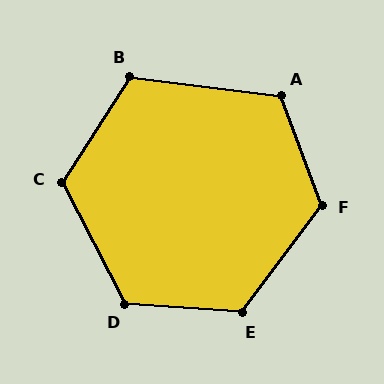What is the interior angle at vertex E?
Approximately 122 degrees (obtuse).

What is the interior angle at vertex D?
Approximately 122 degrees (obtuse).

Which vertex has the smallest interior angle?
B, at approximately 116 degrees.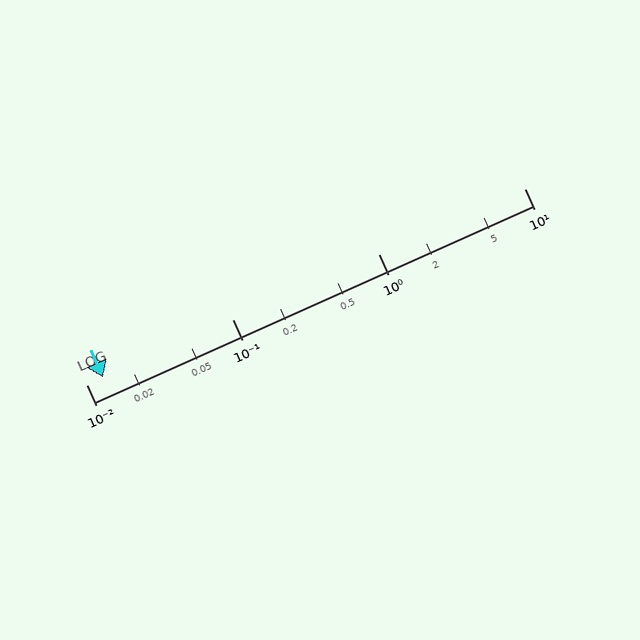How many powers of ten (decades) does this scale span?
The scale spans 3 decades, from 0.01 to 10.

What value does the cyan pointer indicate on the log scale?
The pointer indicates approximately 0.013.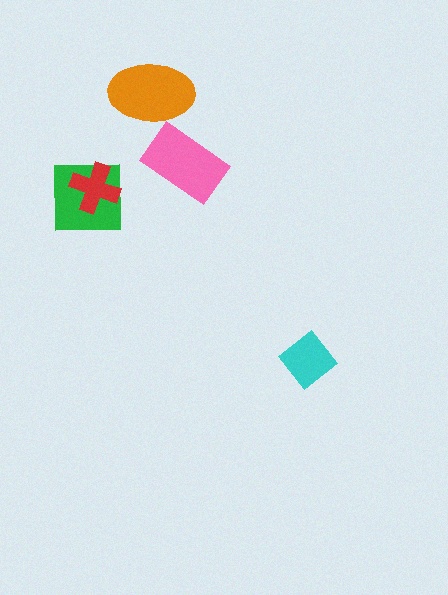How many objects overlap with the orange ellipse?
0 objects overlap with the orange ellipse.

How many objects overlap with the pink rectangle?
0 objects overlap with the pink rectangle.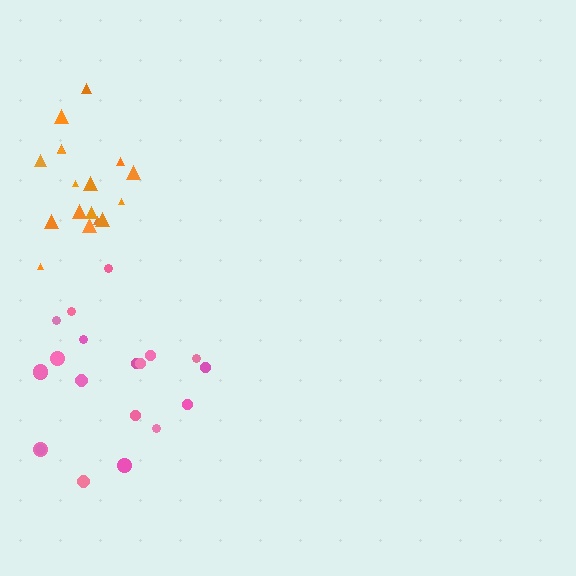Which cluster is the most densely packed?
Orange.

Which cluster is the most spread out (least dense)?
Pink.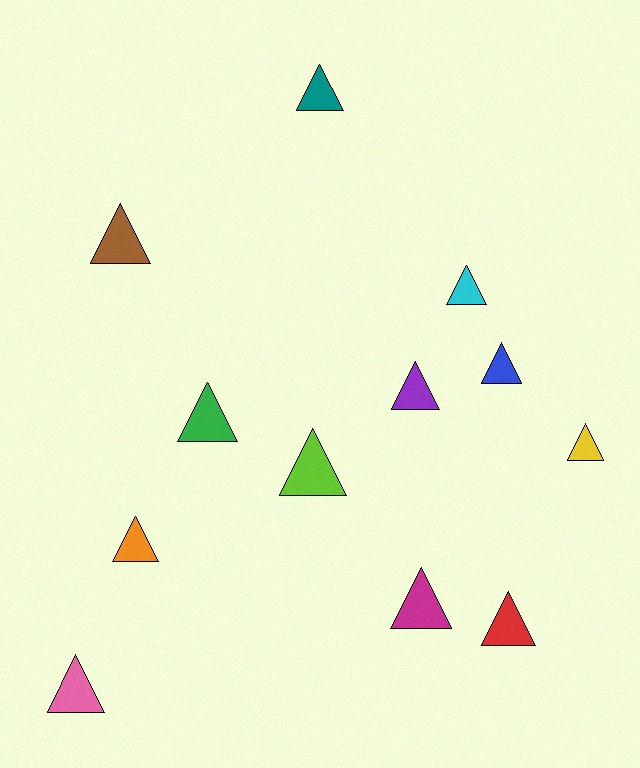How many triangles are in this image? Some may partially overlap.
There are 12 triangles.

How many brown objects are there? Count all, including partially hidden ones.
There is 1 brown object.